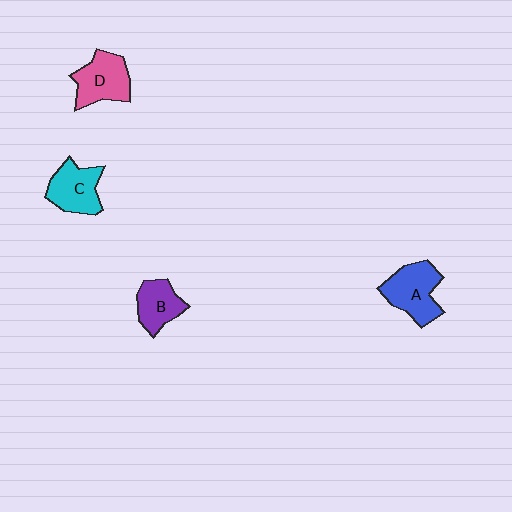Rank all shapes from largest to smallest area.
From largest to smallest: A (blue), D (pink), C (cyan), B (purple).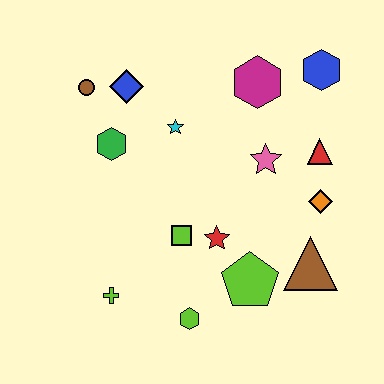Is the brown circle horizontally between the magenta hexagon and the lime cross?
No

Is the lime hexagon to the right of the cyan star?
Yes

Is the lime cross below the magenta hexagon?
Yes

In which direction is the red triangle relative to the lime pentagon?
The red triangle is above the lime pentagon.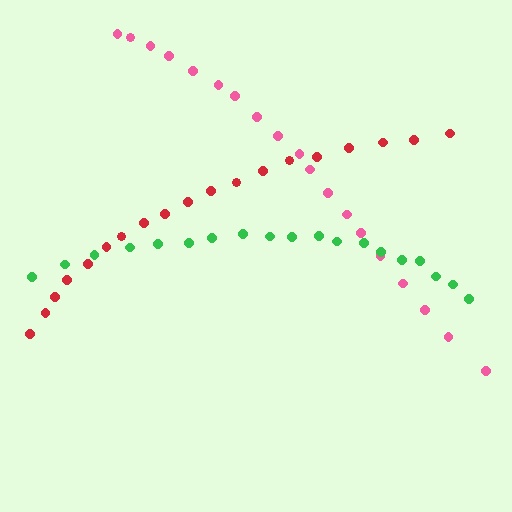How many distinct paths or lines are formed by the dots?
There are 3 distinct paths.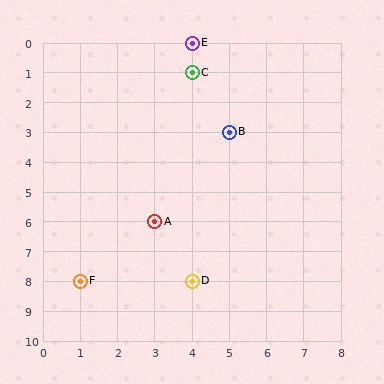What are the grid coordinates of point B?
Point B is at grid coordinates (5, 3).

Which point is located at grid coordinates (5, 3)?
Point B is at (5, 3).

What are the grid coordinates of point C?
Point C is at grid coordinates (4, 1).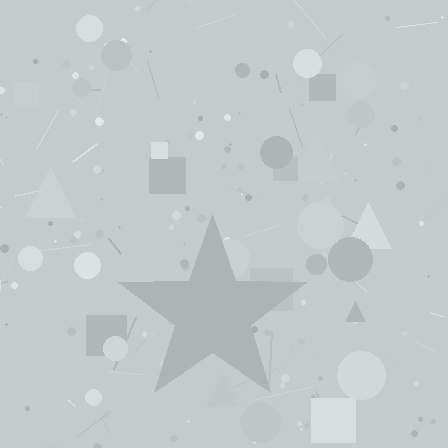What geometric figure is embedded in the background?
A star is embedded in the background.